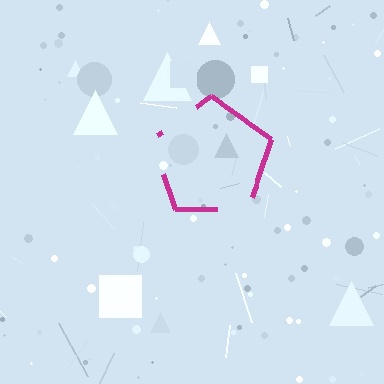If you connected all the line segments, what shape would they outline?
They would outline a pentagon.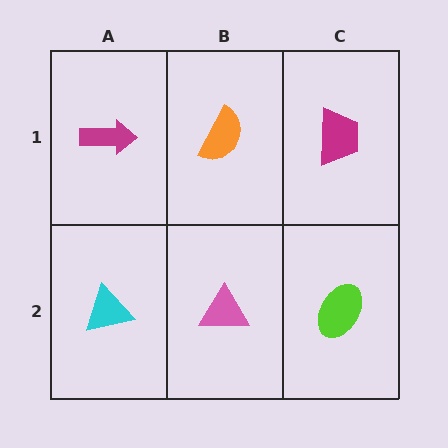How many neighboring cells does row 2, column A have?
2.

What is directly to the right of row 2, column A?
A pink triangle.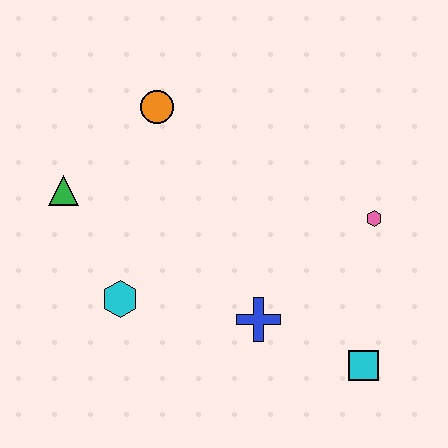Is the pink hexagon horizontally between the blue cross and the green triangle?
No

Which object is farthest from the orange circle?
The cyan square is farthest from the orange circle.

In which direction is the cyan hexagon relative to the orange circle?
The cyan hexagon is below the orange circle.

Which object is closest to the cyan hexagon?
The green triangle is closest to the cyan hexagon.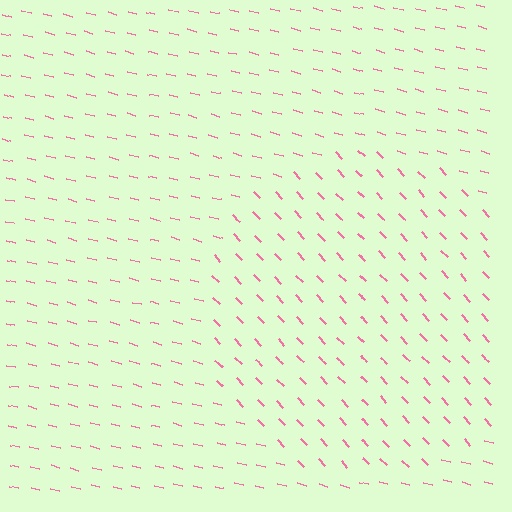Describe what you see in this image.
The image is filled with small pink line segments. A circle region in the image has lines oriented differently from the surrounding lines, creating a visible texture boundary.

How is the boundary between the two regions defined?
The boundary is defined purely by a change in line orientation (approximately 33 degrees difference). All lines are the same color and thickness.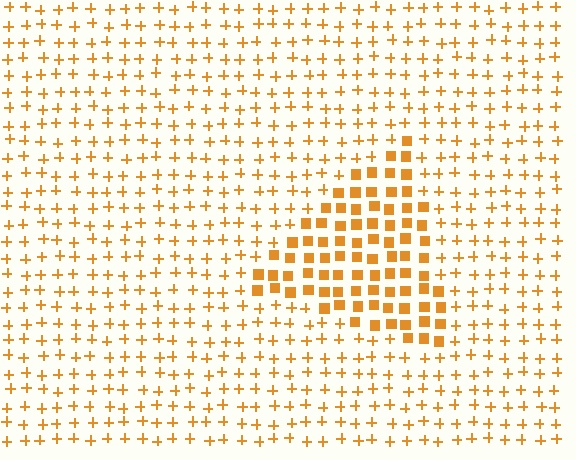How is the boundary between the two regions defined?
The boundary is defined by a change in element shape: squares inside vs. plus signs outside. All elements share the same color and spacing.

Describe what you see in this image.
The image is filled with small orange elements arranged in a uniform grid. A triangle-shaped region contains squares, while the surrounding area contains plus signs. The boundary is defined purely by the change in element shape.